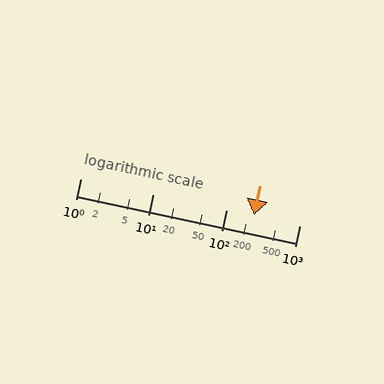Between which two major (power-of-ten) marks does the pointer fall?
The pointer is between 100 and 1000.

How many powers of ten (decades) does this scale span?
The scale spans 3 decades, from 1 to 1000.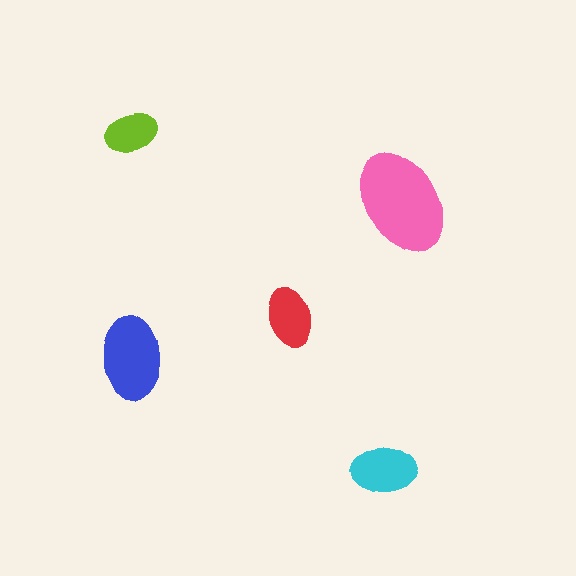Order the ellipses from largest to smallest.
the pink one, the blue one, the cyan one, the red one, the lime one.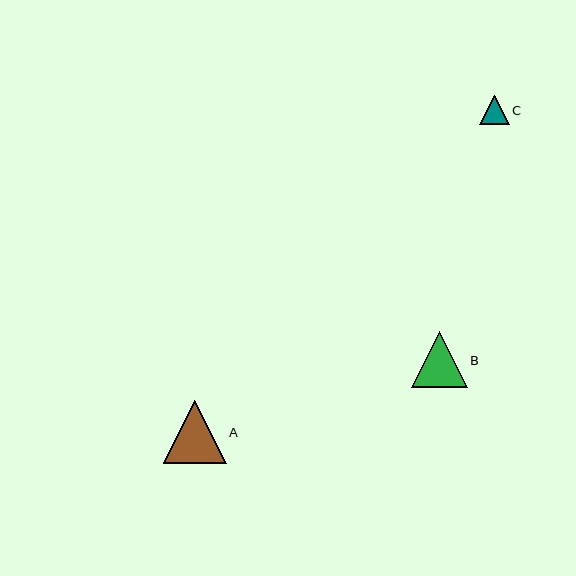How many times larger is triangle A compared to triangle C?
Triangle A is approximately 2.1 times the size of triangle C.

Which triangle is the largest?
Triangle A is the largest with a size of approximately 63 pixels.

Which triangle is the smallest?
Triangle C is the smallest with a size of approximately 29 pixels.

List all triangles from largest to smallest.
From largest to smallest: A, B, C.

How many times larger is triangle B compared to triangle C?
Triangle B is approximately 1.9 times the size of triangle C.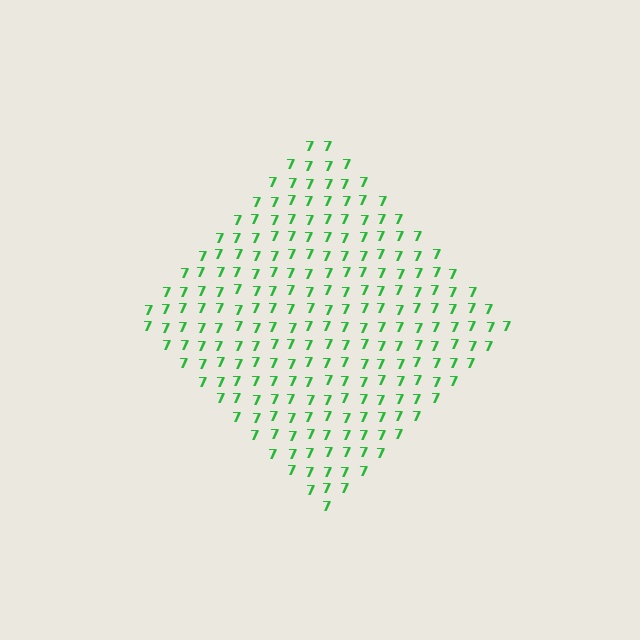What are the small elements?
The small elements are digit 7's.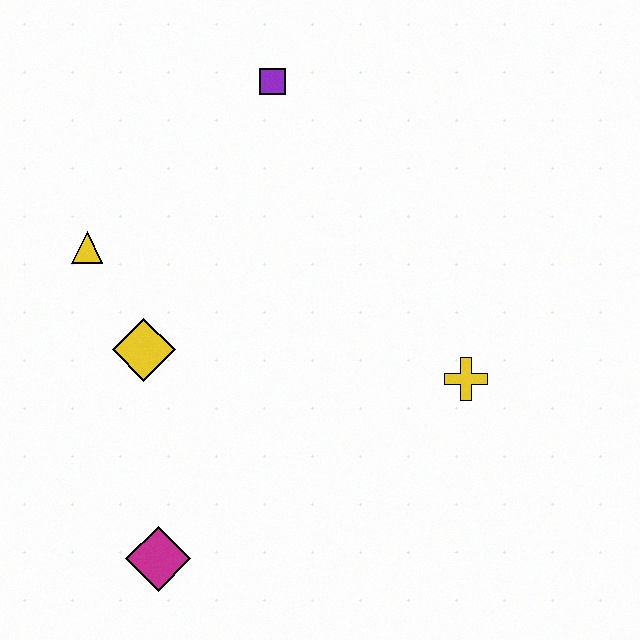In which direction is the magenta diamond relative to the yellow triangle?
The magenta diamond is below the yellow triangle.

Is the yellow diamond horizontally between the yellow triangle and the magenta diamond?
Yes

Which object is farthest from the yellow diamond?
The yellow cross is farthest from the yellow diamond.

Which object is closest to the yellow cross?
The yellow diamond is closest to the yellow cross.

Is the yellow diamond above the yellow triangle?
No